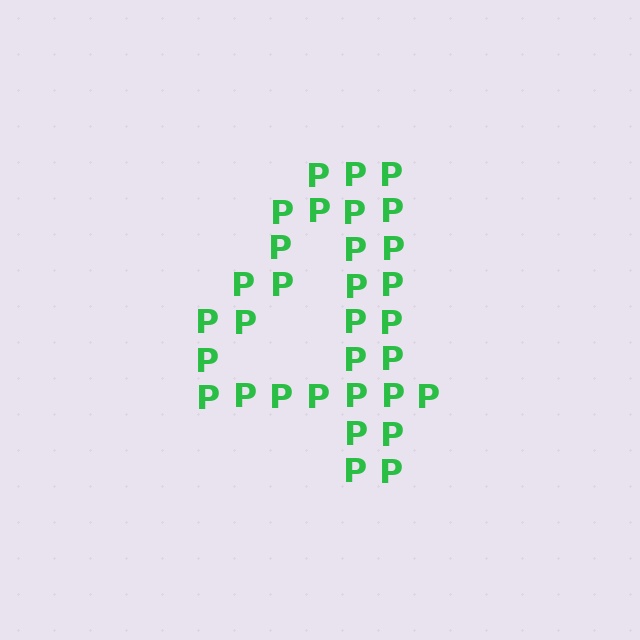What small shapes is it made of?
It is made of small letter P's.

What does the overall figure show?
The overall figure shows the digit 4.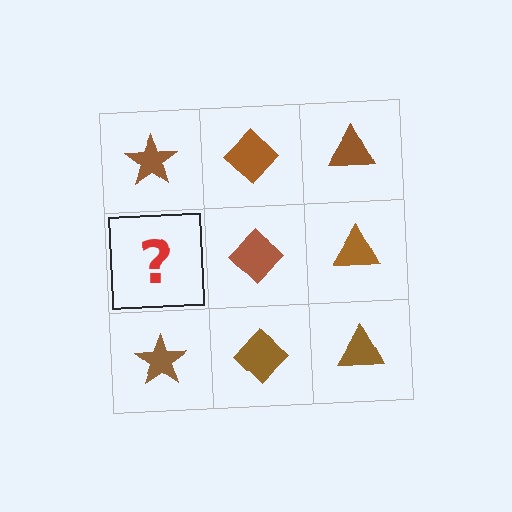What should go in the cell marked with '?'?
The missing cell should contain a brown star.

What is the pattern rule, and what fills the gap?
The rule is that each column has a consistent shape. The gap should be filled with a brown star.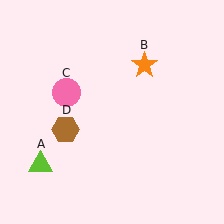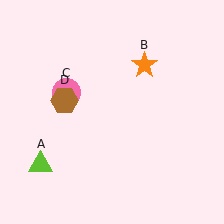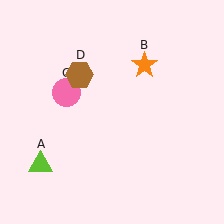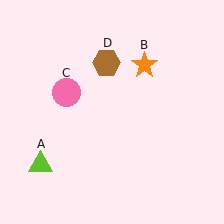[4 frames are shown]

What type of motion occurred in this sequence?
The brown hexagon (object D) rotated clockwise around the center of the scene.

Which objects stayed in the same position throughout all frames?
Lime triangle (object A) and orange star (object B) and pink circle (object C) remained stationary.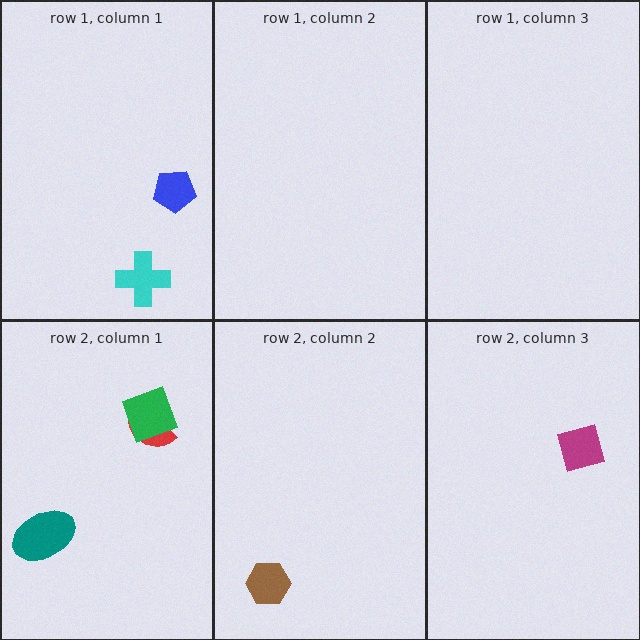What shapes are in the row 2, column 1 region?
The red semicircle, the teal ellipse, the green square.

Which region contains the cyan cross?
The row 1, column 1 region.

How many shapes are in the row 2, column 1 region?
3.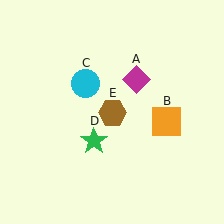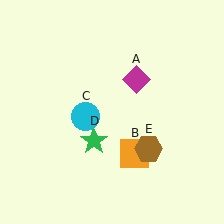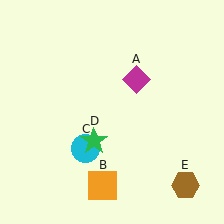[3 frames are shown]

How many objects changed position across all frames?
3 objects changed position: orange square (object B), cyan circle (object C), brown hexagon (object E).